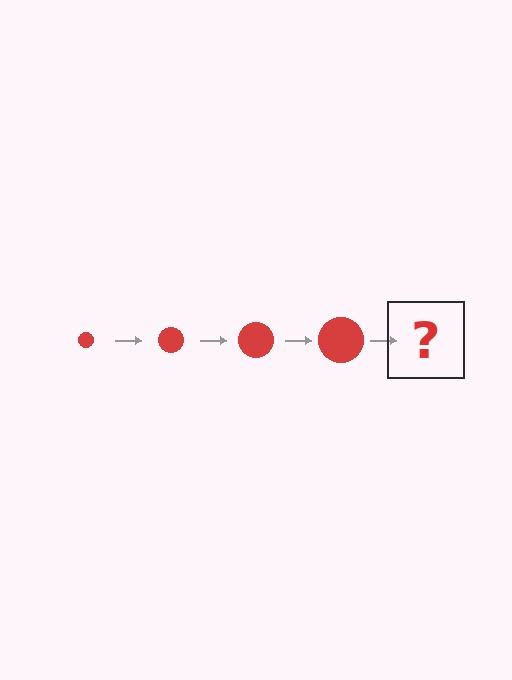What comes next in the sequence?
The next element should be a red circle, larger than the previous one.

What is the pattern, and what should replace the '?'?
The pattern is that the circle gets progressively larger each step. The '?' should be a red circle, larger than the previous one.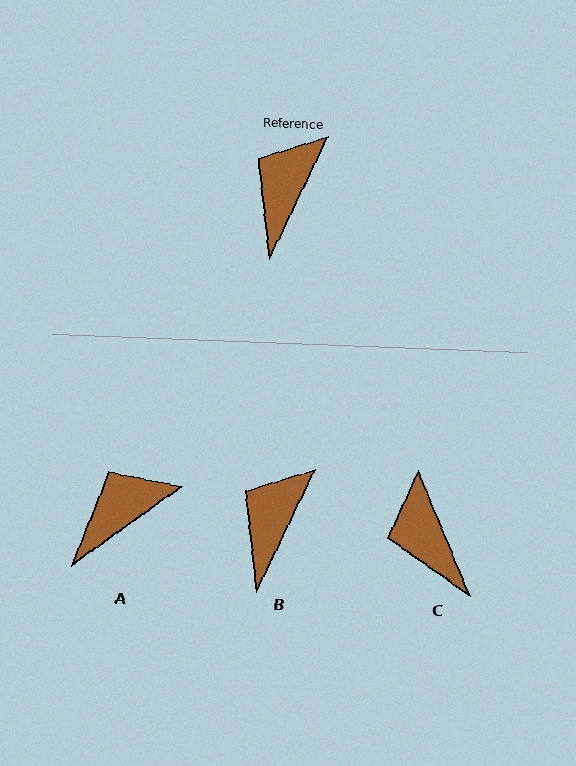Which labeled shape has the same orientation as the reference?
B.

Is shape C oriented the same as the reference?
No, it is off by about 48 degrees.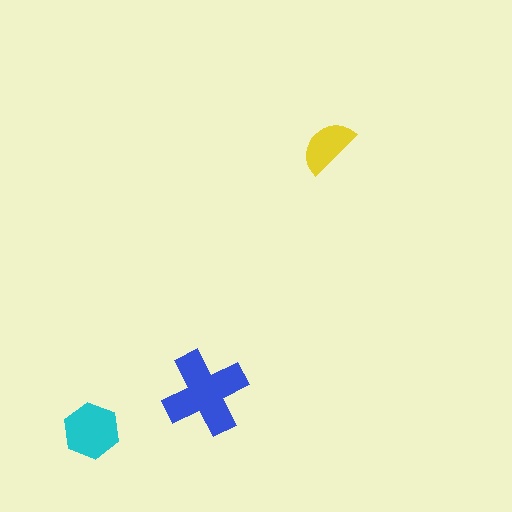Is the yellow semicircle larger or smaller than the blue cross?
Smaller.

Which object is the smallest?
The yellow semicircle.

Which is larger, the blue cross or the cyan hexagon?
The blue cross.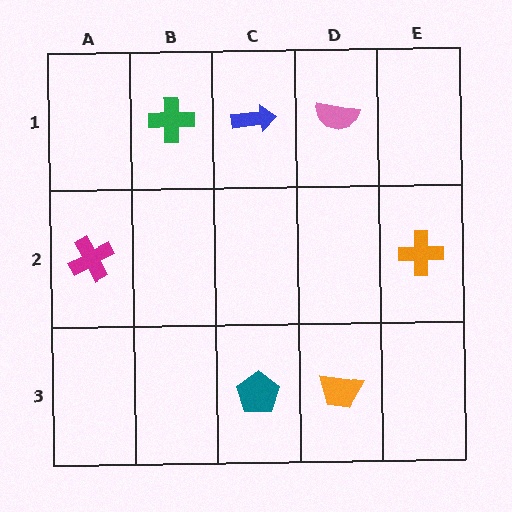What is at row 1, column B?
A green cross.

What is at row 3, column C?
A teal pentagon.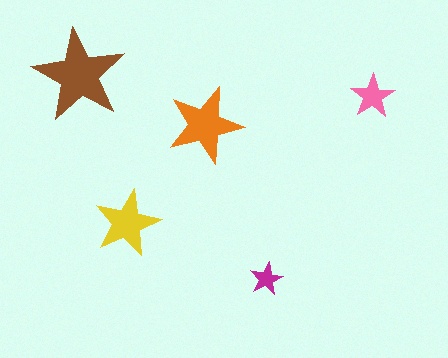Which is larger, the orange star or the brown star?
The brown one.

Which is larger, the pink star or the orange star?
The orange one.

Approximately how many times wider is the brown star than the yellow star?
About 1.5 times wider.